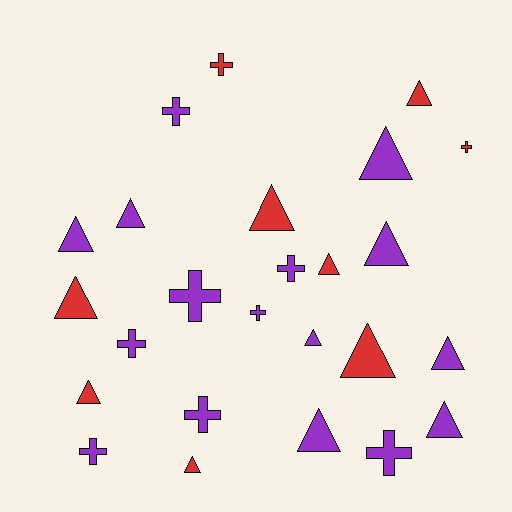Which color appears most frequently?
Purple, with 16 objects.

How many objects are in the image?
There are 25 objects.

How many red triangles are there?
There are 7 red triangles.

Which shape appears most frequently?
Triangle, with 15 objects.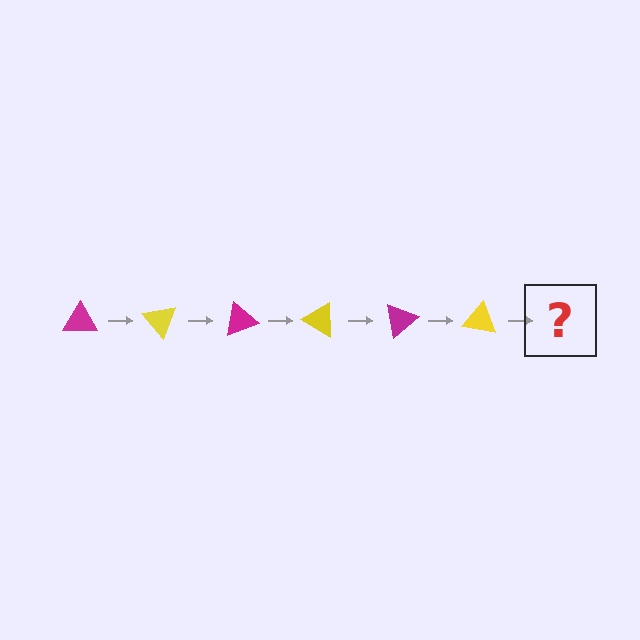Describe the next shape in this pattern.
It should be a magenta triangle, rotated 300 degrees from the start.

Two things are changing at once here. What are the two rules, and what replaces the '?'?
The two rules are that it rotates 50 degrees each step and the color cycles through magenta and yellow. The '?' should be a magenta triangle, rotated 300 degrees from the start.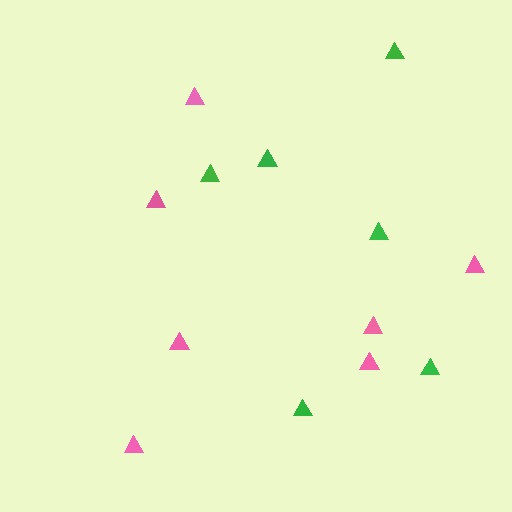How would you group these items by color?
There are 2 groups: one group of green triangles (6) and one group of pink triangles (7).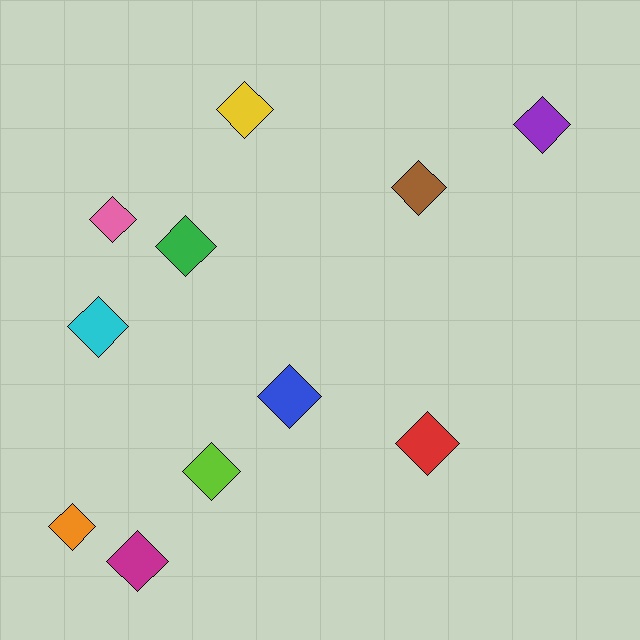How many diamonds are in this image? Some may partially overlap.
There are 11 diamonds.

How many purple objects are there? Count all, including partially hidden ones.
There is 1 purple object.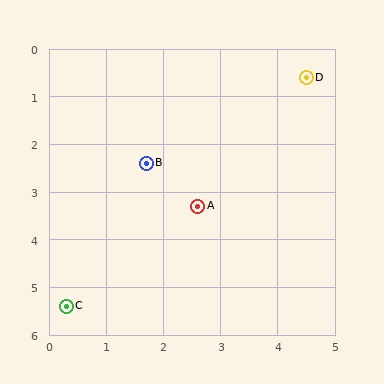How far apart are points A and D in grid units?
Points A and D are about 3.3 grid units apart.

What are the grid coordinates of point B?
Point B is at approximately (1.7, 2.4).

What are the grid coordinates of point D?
Point D is at approximately (4.5, 0.6).